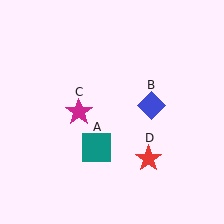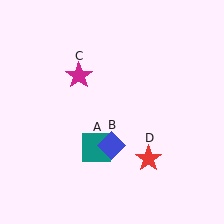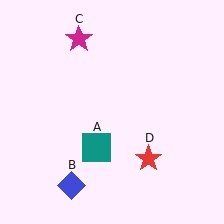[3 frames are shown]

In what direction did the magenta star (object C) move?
The magenta star (object C) moved up.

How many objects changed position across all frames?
2 objects changed position: blue diamond (object B), magenta star (object C).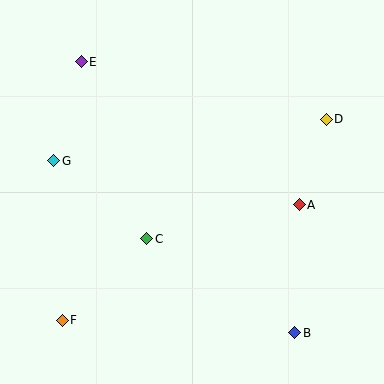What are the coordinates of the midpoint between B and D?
The midpoint between B and D is at (311, 226).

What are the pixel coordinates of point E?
Point E is at (81, 62).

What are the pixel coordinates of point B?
Point B is at (295, 333).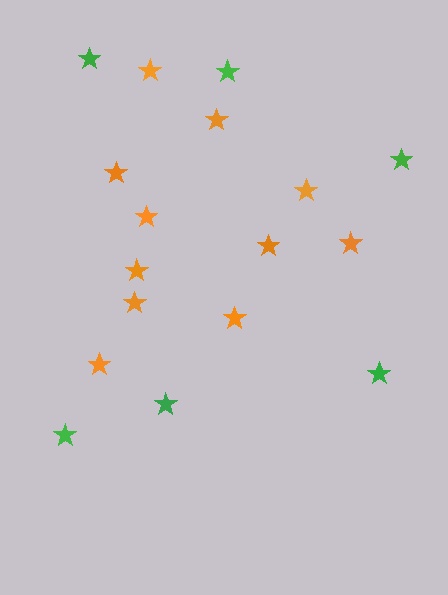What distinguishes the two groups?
There are 2 groups: one group of orange stars (11) and one group of green stars (6).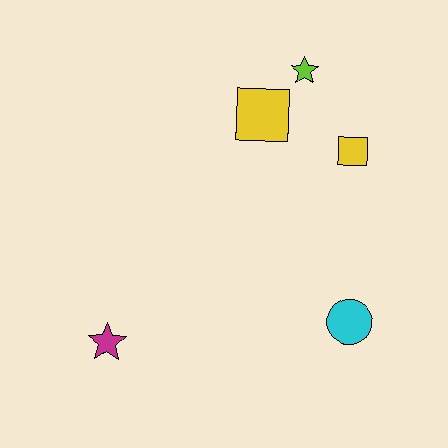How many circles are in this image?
There is 1 circle.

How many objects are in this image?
There are 5 objects.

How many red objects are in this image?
There are no red objects.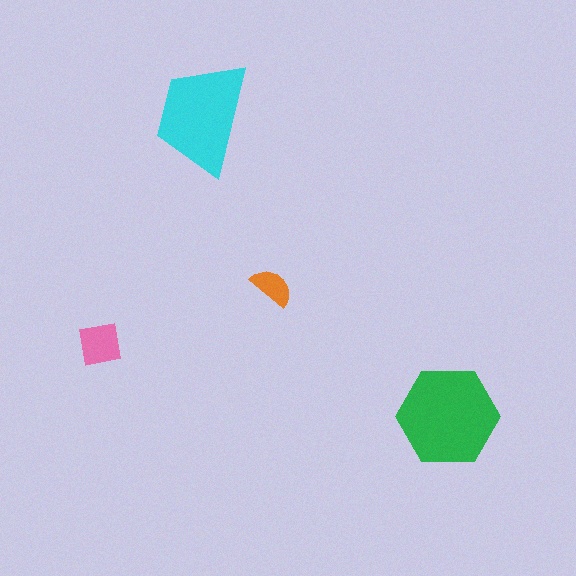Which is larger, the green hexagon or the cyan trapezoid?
The green hexagon.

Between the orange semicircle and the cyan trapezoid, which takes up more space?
The cyan trapezoid.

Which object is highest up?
The cyan trapezoid is topmost.